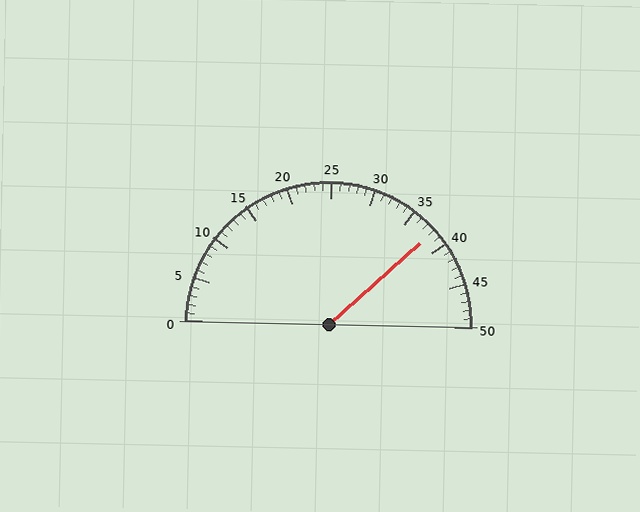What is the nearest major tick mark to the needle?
The nearest major tick mark is 40.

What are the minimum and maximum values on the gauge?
The gauge ranges from 0 to 50.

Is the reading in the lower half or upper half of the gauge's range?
The reading is in the upper half of the range (0 to 50).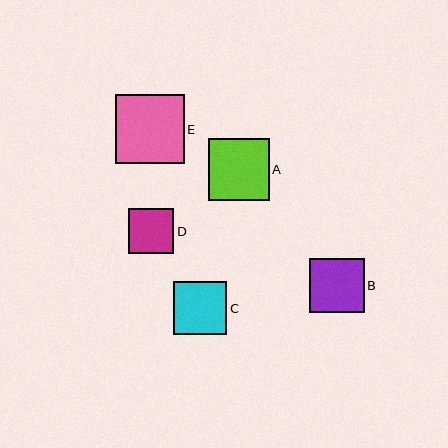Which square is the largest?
Square E is the largest with a size of approximately 68 pixels.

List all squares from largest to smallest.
From largest to smallest: E, A, B, C, D.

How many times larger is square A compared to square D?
Square A is approximately 1.4 times the size of square D.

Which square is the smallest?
Square D is the smallest with a size of approximately 45 pixels.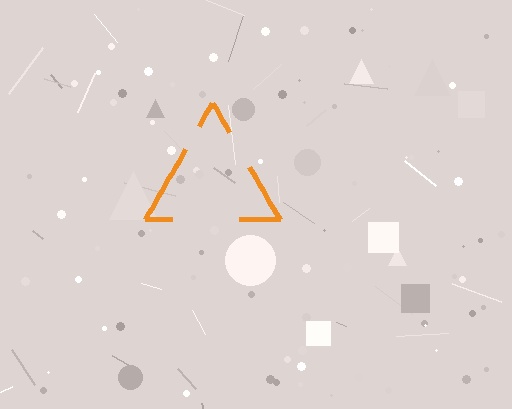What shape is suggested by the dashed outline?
The dashed outline suggests a triangle.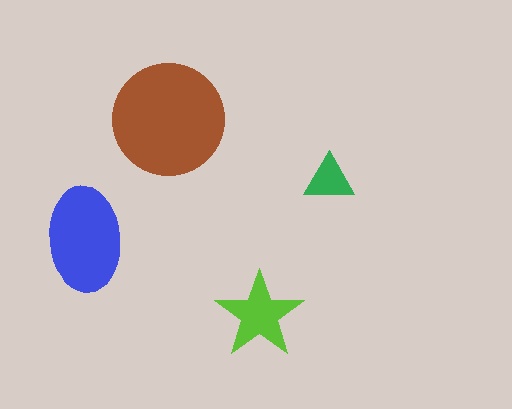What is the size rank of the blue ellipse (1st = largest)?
2nd.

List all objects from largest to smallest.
The brown circle, the blue ellipse, the lime star, the green triangle.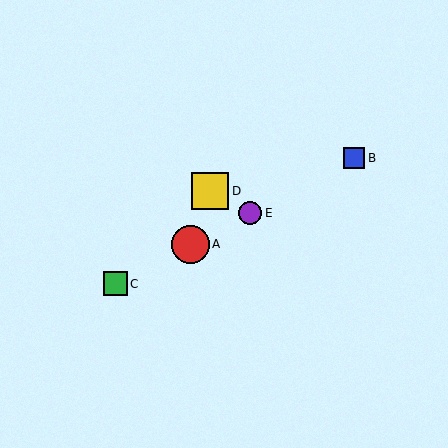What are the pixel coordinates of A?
Object A is at (190, 244).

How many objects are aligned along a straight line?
4 objects (A, B, C, E) are aligned along a straight line.